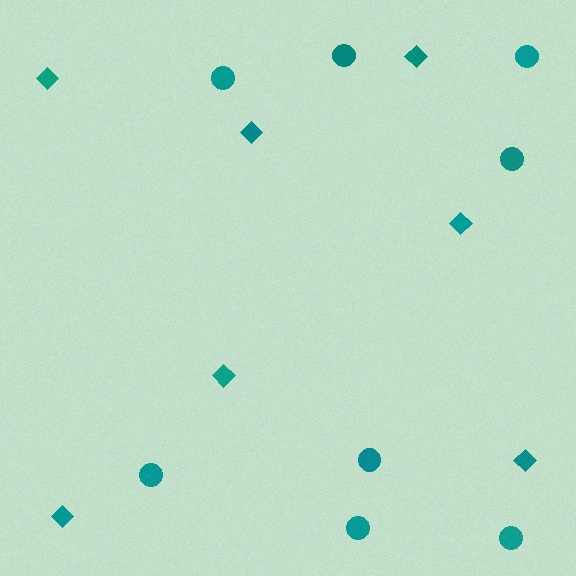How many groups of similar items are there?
There are 2 groups: one group of diamonds (7) and one group of circles (8).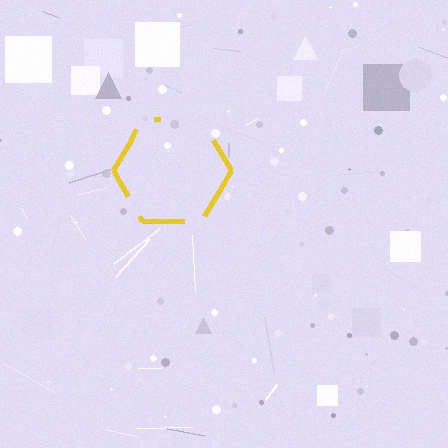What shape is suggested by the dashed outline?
The dashed outline suggests a hexagon.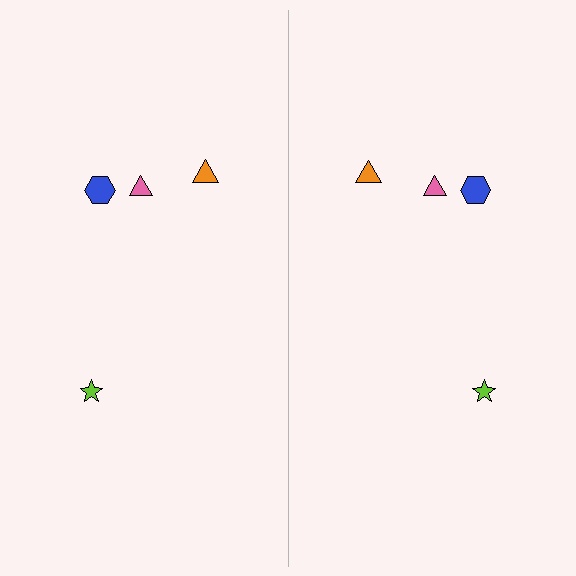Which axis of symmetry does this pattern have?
The pattern has a vertical axis of symmetry running through the center of the image.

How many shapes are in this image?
There are 8 shapes in this image.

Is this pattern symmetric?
Yes, this pattern has bilateral (reflection) symmetry.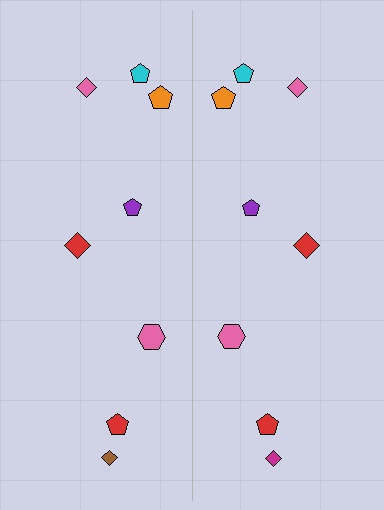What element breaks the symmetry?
The magenta diamond on the right side breaks the symmetry — its mirror counterpart is brown.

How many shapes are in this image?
There are 16 shapes in this image.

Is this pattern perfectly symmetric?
No, the pattern is not perfectly symmetric. The magenta diamond on the right side breaks the symmetry — its mirror counterpart is brown.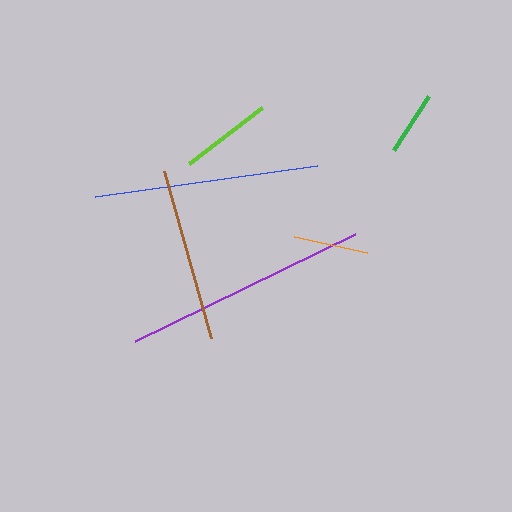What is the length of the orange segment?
The orange segment is approximately 75 pixels long.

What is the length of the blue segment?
The blue segment is approximately 225 pixels long.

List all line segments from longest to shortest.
From longest to shortest: purple, blue, brown, lime, orange, green.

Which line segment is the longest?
The purple line is the longest at approximately 245 pixels.